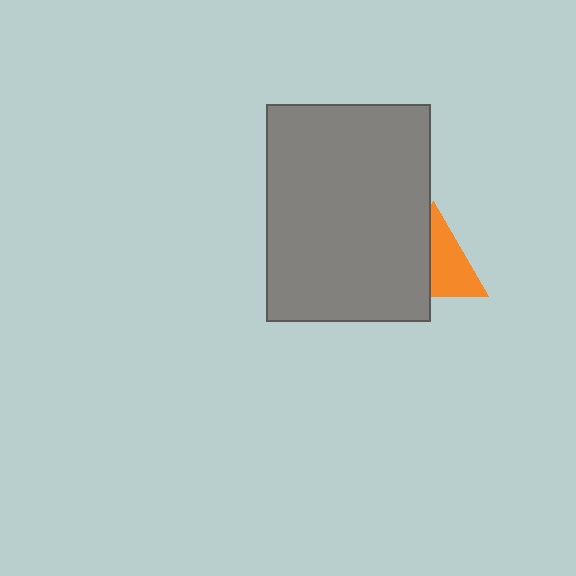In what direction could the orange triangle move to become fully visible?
The orange triangle could move right. That would shift it out from behind the gray rectangle entirely.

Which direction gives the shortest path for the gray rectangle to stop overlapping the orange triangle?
Moving left gives the shortest separation.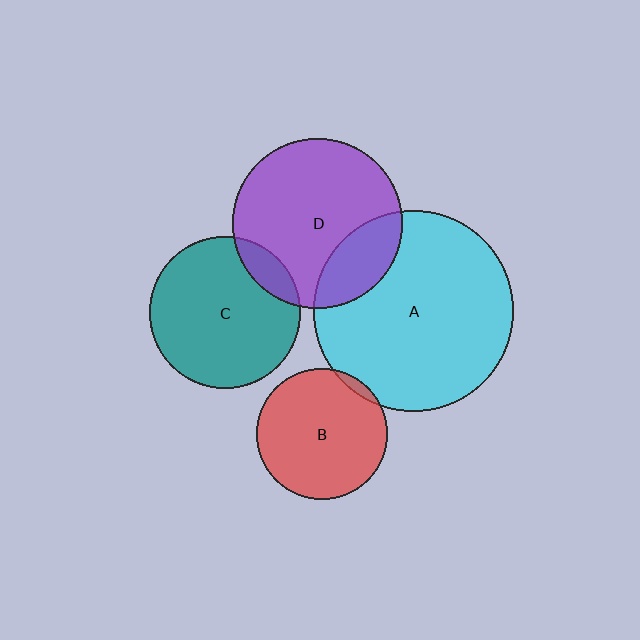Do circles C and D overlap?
Yes.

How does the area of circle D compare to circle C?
Approximately 1.3 times.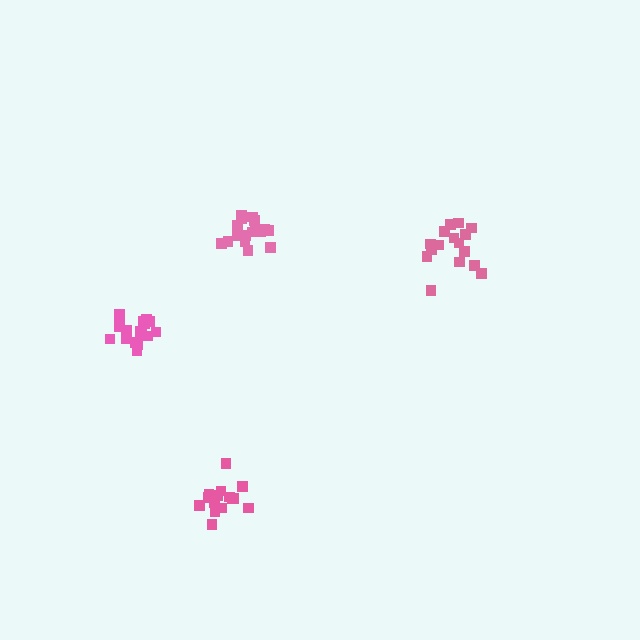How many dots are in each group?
Group 1: 19 dots, Group 2: 16 dots, Group 3: 18 dots, Group 4: 15 dots (68 total).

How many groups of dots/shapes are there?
There are 4 groups.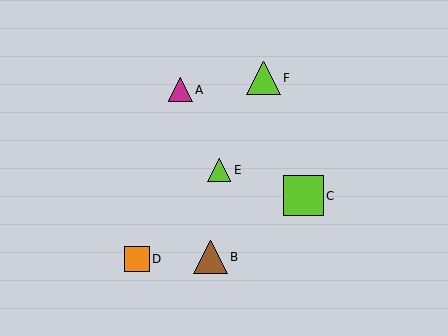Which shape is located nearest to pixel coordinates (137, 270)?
The orange square (labeled D) at (137, 259) is nearest to that location.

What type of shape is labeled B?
Shape B is a brown triangle.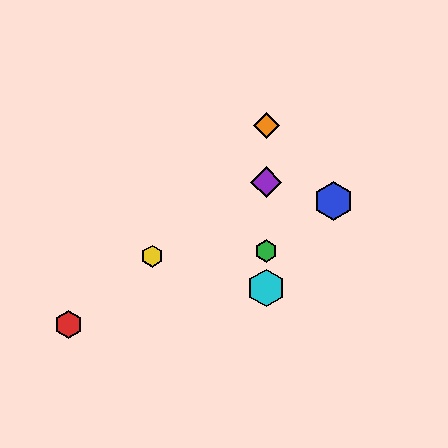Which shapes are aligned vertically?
The green hexagon, the purple diamond, the orange diamond, the cyan hexagon are aligned vertically.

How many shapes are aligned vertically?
4 shapes (the green hexagon, the purple diamond, the orange diamond, the cyan hexagon) are aligned vertically.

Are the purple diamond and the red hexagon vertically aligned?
No, the purple diamond is at x≈266 and the red hexagon is at x≈69.